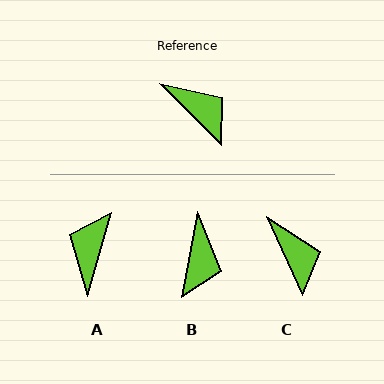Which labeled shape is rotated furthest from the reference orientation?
A, about 119 degrees away.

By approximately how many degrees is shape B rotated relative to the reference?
Approximately 55 degrees clockwise.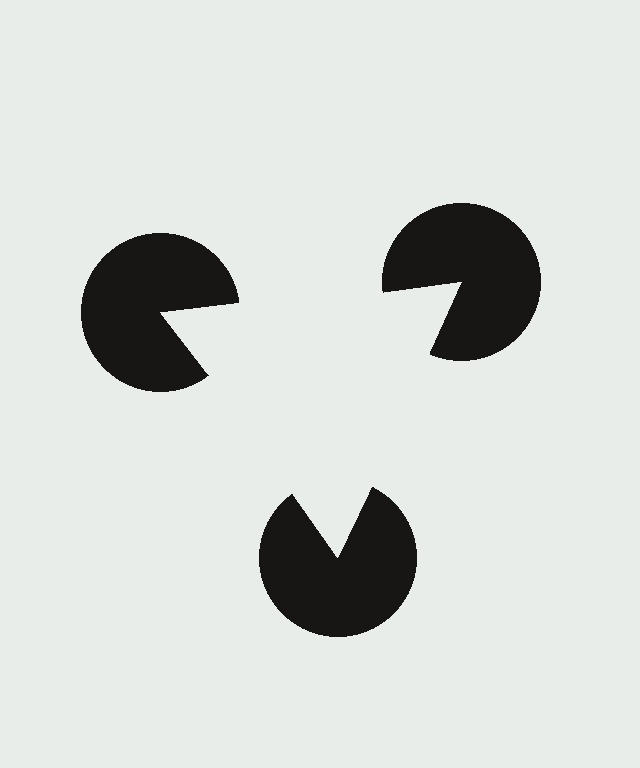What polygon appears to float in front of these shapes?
An illusory triangle — its edges are inferred from the aligned wedge cuts in the pac-man discs, not physically drawn.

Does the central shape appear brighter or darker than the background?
It typically appears slightly brighter than the background, even though no actual brightness change is drawn.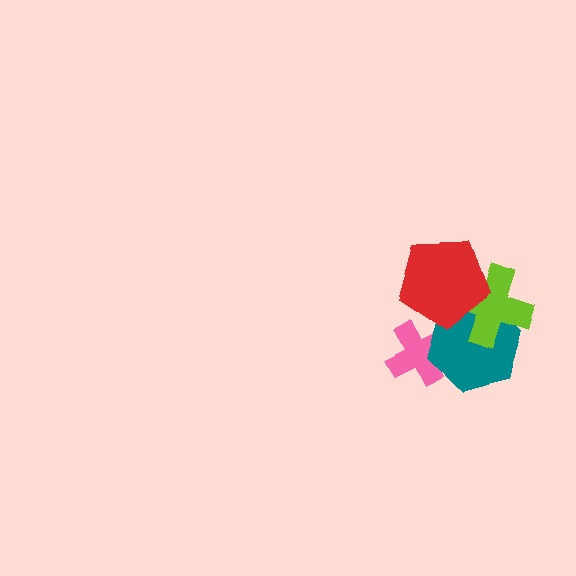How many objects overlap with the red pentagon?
2 objects overlap with the red pentagon.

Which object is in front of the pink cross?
The teal hexagon is in front of the pink cross.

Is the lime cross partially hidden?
Yes, it is partially covered by another shape.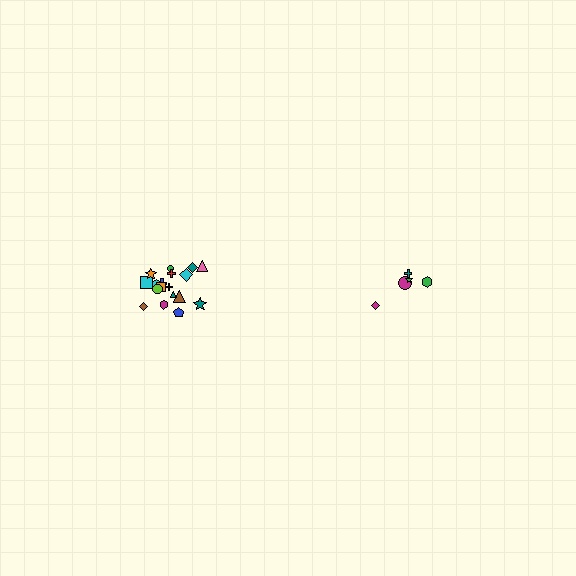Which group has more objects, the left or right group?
The left group.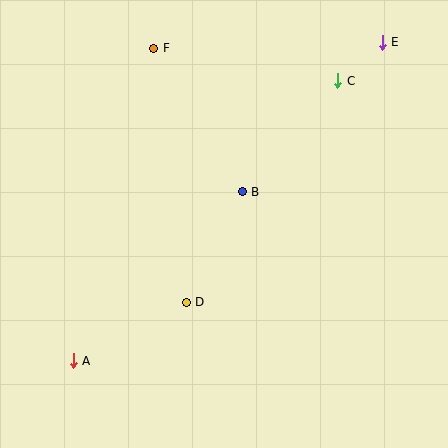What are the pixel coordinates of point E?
Point E is at (382, 42).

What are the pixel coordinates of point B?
Point B is at (242, 192).